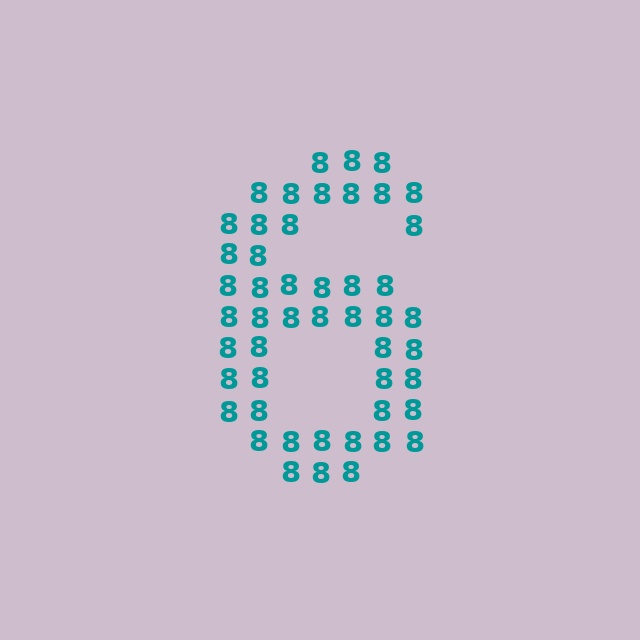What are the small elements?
The small elements are digit 8's.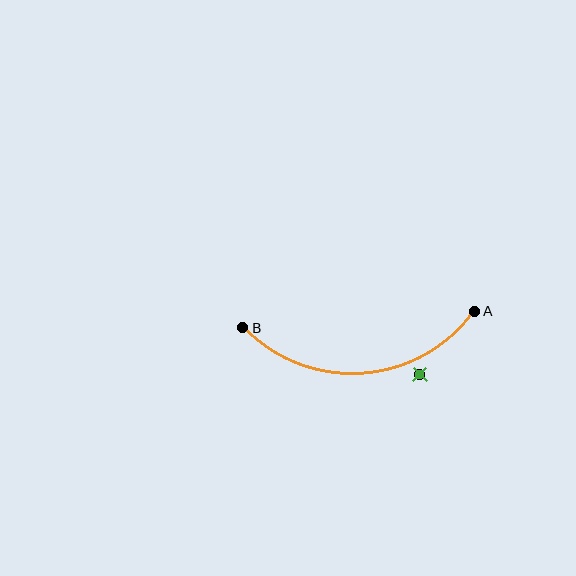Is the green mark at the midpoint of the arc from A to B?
No — the green mark does not lie on the arc at all. It sits slightly outside the curve.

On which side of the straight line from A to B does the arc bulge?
The arc bulges below the straight line connecting A and B.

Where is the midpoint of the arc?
The arc midpoint is the point on the curve farthest from the straight line joining A and B. It sits below that line.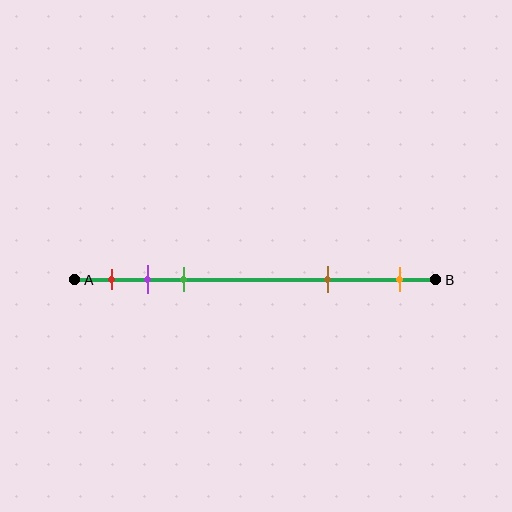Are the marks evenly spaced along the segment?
No, the marks are not evenly spaced.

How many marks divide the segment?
There are 5 marks dividing the segment.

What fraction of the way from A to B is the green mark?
The green mark is approximately 30% (0.3) of the way from A to B.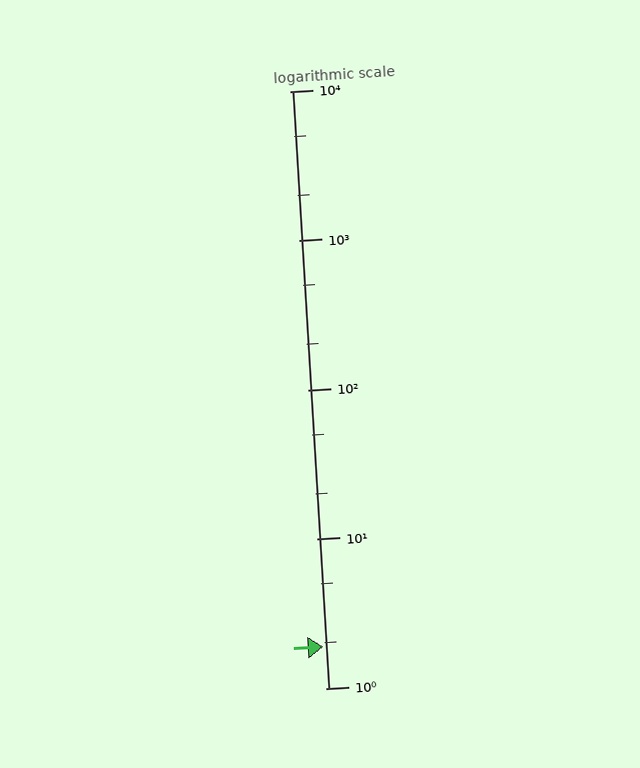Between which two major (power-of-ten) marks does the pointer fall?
The pointer is between 1 and 10.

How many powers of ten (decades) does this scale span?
The scale spans 4 decades, from 1 to 10000.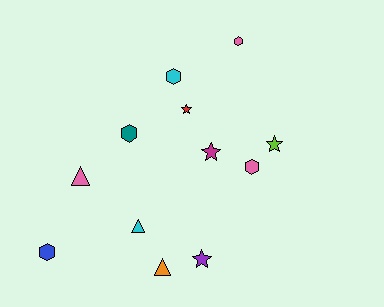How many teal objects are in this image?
There is 1 teal object.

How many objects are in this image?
There are 12 objects.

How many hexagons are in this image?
There are 5 hexagons.